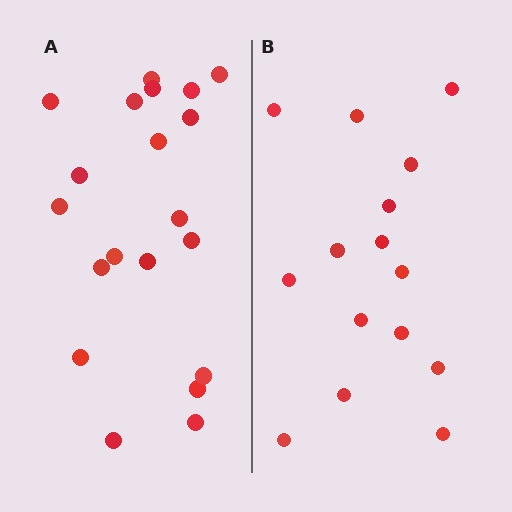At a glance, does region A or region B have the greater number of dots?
Region A (the left region) has more dots.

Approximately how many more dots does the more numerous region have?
Region A has about 5 more dots than region B.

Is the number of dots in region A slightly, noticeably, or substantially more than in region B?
Region A has noticeably more, but not dramatically so. The ratio is roughly 1.3 to 1.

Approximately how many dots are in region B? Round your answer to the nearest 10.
About 20 dots. (The exact count is 15, which rounds to 20.)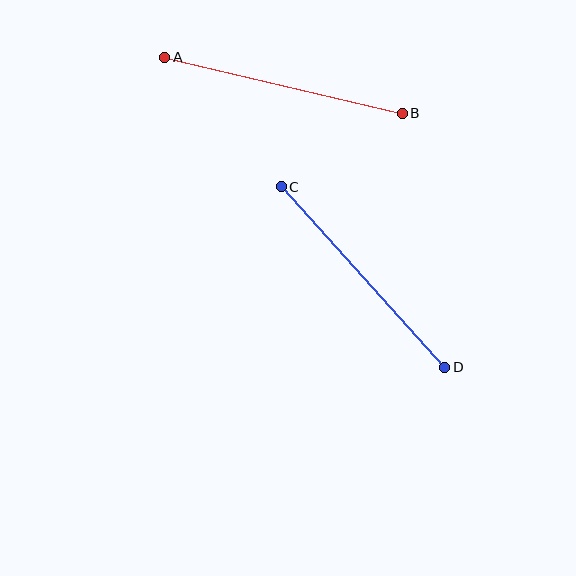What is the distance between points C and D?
The distance is approximately 244 pixels.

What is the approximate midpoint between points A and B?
The midpoint is at approximately (283, 85) pixels.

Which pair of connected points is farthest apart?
Points A and B are farthest apart.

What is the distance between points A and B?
The distance is approximately 244 pixels.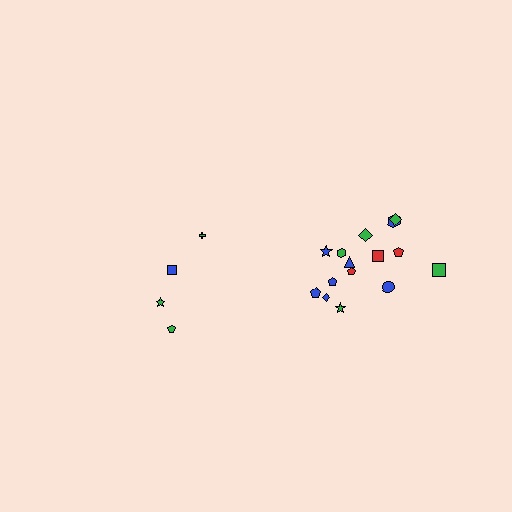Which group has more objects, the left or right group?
The right group.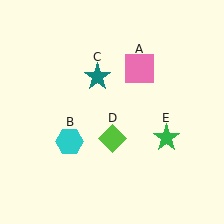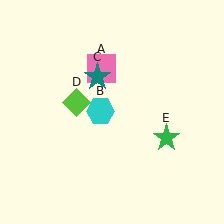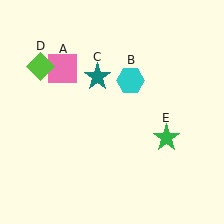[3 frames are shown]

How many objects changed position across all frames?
3 objects changed position: pink square (object A), cyan hexagon (object B), lime diamond (object D).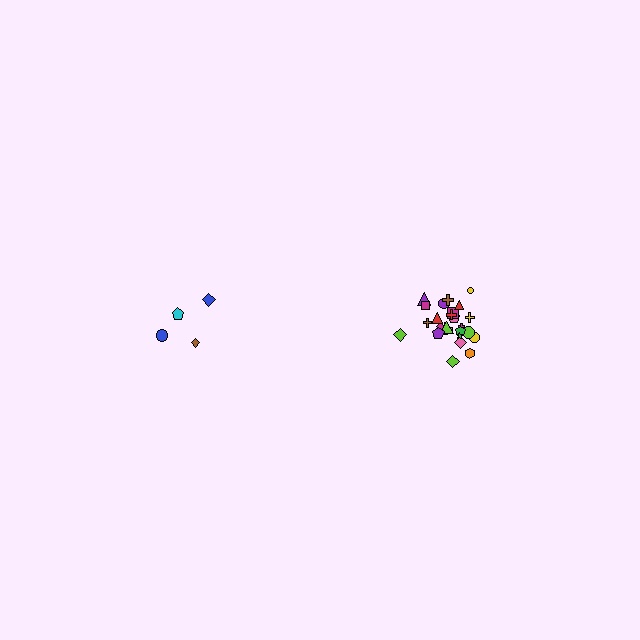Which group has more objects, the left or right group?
The right group.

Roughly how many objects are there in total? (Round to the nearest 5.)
Roughly 30 objects in total.